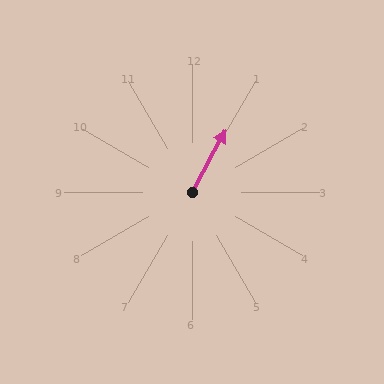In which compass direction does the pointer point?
Northeast.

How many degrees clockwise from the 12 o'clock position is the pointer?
Approximately 28 degrees.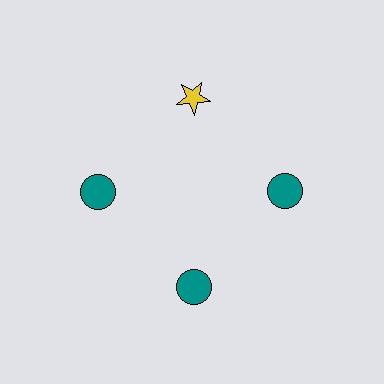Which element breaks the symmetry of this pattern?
The yellow star at roughly the 12 o'clock position breaks the symmetry. All other shapes are teal circles.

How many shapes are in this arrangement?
There are 4 shapes arranged in a ring pattern.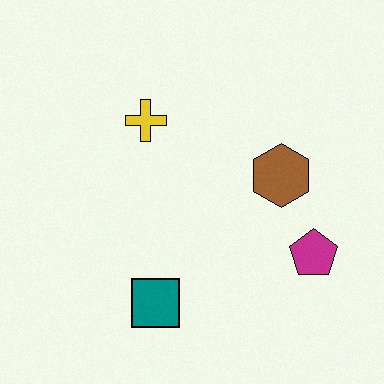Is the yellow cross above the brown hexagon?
Yes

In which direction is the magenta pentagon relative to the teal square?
The magenta pentagon is to the right of the teal square.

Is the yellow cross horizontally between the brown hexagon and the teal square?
No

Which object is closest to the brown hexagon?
The magenta pentagon is closest to the brown hexagon.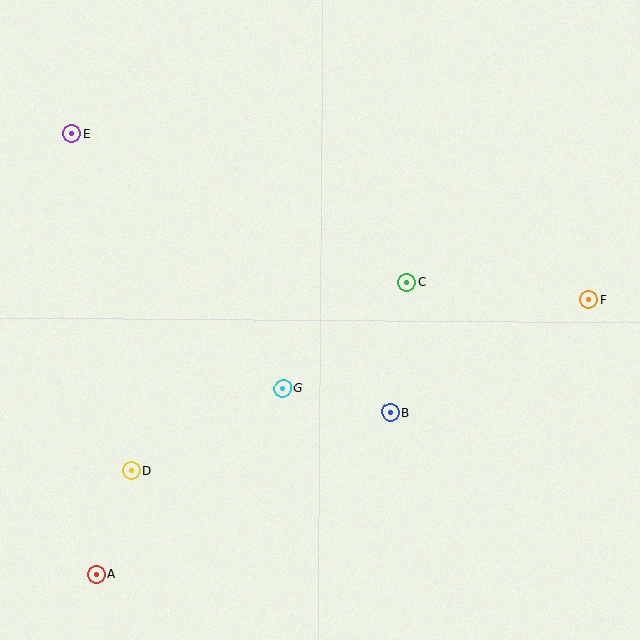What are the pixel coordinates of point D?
Point D is at (131, 470).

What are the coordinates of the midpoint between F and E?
The midpoint between F and E is at (331, 217).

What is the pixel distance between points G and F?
The distance between G and F is 319 pixels.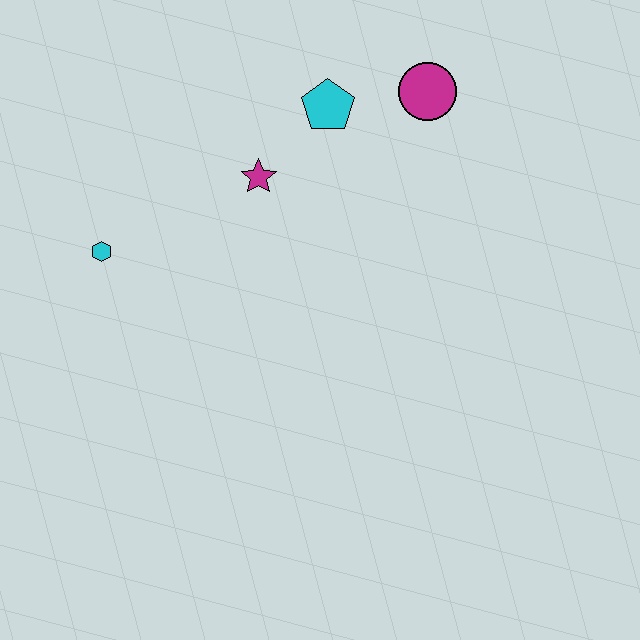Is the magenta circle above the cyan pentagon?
Yes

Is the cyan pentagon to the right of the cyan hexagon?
Yes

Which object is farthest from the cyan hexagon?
The magenta circle is farthest from the cyan hexagon.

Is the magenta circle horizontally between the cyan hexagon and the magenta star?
No